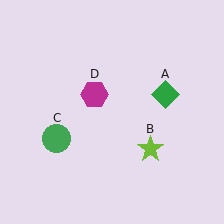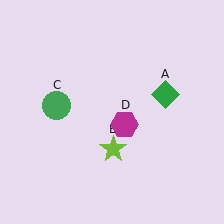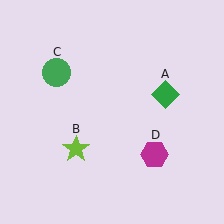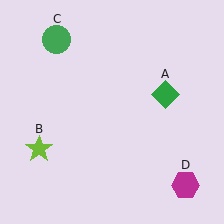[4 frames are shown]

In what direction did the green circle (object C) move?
The green circle (object C) moved up.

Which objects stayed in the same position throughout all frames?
Green diamond (object A) remained stationary.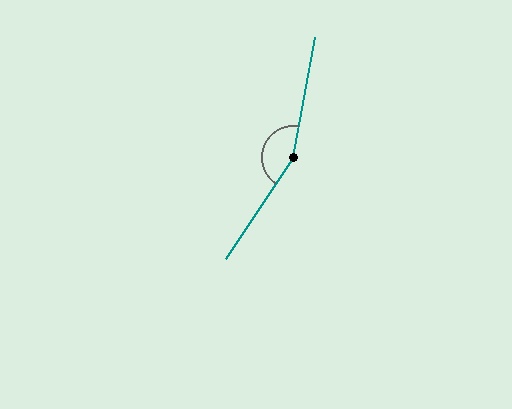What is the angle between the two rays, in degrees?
Approximately 157 degrees.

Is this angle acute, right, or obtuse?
It is obtuse.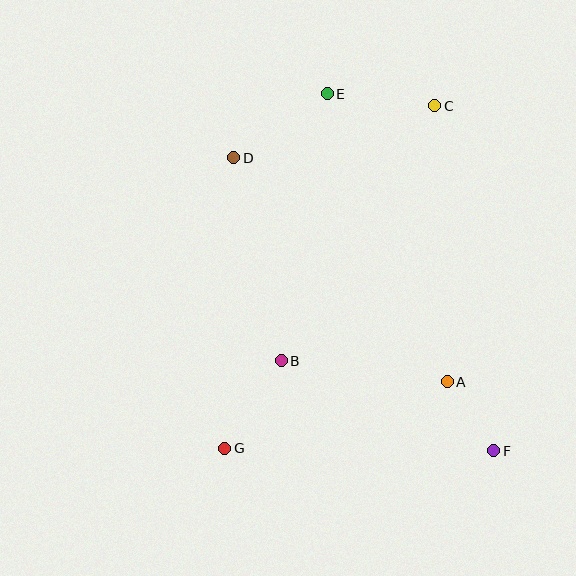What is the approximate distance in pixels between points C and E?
The distance between C and E is approximately 109 pixels.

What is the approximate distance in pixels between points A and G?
The distance between A and G is approximately 232 pixels.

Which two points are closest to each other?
Points A and F are closest to each other.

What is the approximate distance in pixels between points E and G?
The distance between E and G is approximately 369 pixels.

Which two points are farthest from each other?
Points C and G are farthest from each other.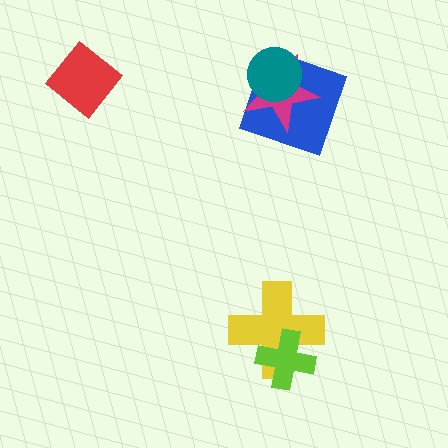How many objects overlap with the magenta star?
2 objects overlap with the magenta star.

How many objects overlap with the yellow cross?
1 object overlaps with the yellow cross.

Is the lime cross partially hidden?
No, no other shape covers it.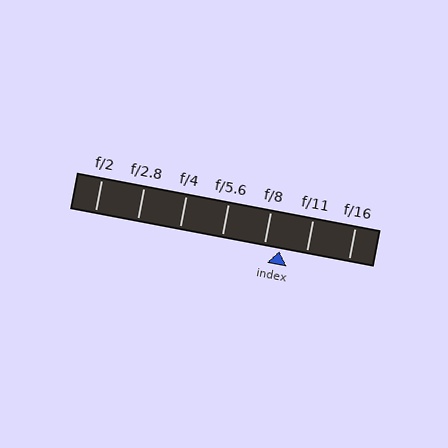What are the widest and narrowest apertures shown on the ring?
The widest aperture shown is f/2 and the narrowest is f/16.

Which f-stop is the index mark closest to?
The index mark is closest to f/8.